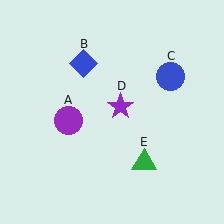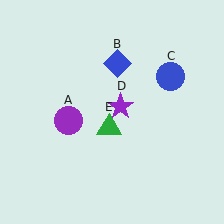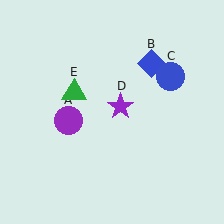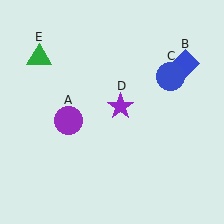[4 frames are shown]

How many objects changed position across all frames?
2 objects changed position: blue diamond (object B), green triangle (object E).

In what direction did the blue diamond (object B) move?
The blue diamond (object B) moved right.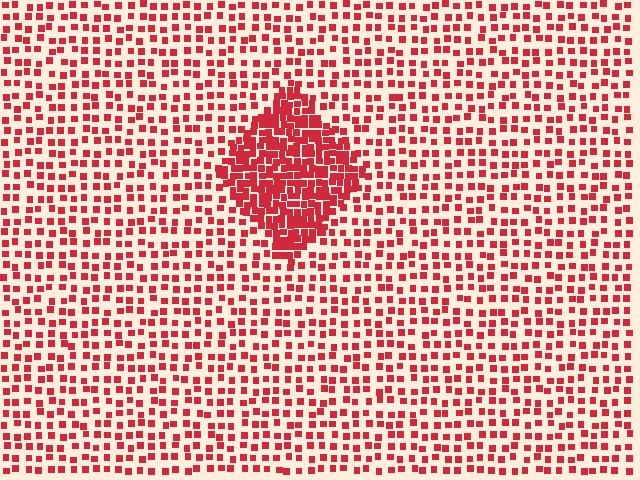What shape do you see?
I see a diamond.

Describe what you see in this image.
The image contains small red elements arranged at two different densities. A diamond-shaped region is visible where the elements are more densely packed than the surrounding area.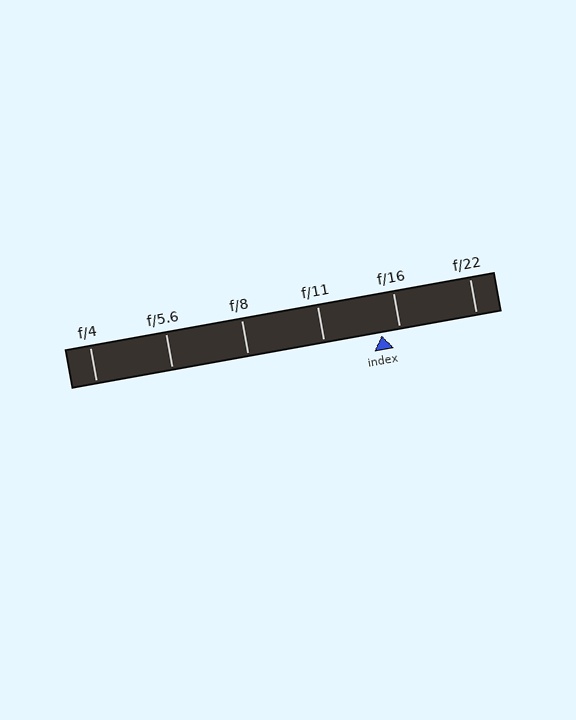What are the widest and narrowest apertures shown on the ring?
The widest aperture shown is f/4 and the narrowest is f/22.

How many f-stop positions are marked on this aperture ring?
There are 6 f-stop positions marked.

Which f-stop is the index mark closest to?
The index mark is closest to f/16.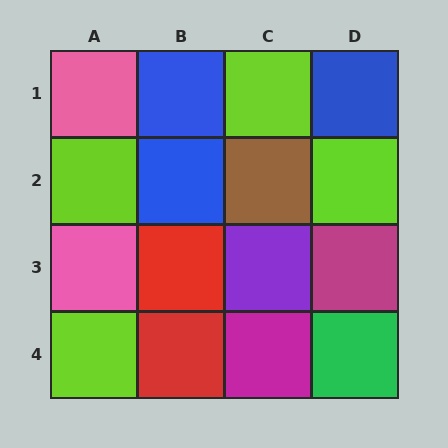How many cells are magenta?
2 cells are magenta.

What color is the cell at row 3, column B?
Red.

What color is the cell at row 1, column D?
Blue.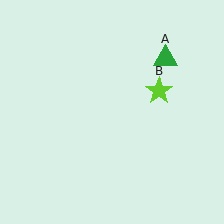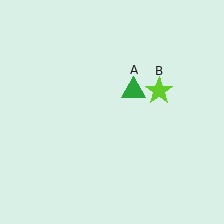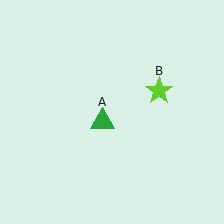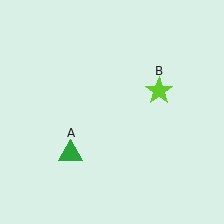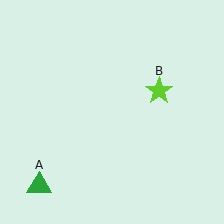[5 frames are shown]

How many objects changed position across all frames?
1 object changed position: green triangle (object A).